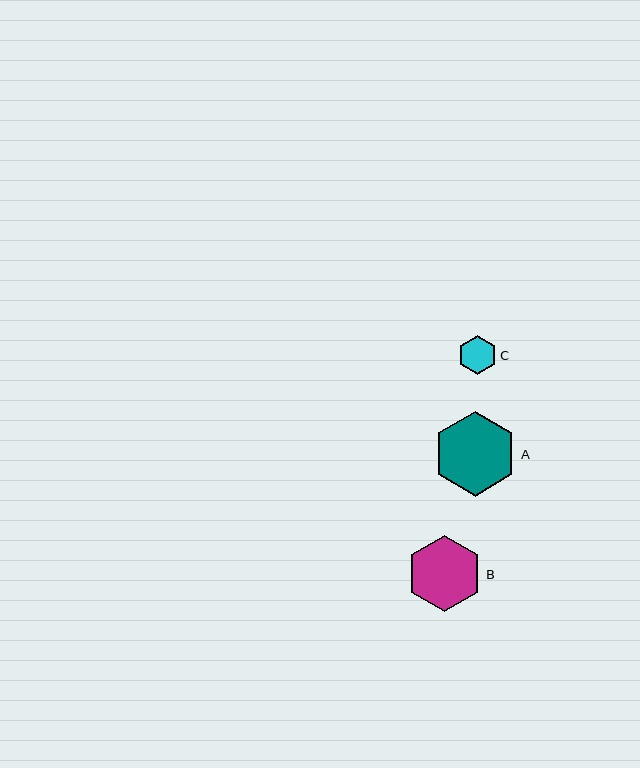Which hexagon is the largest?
Hexagon A is the largest with a size of approximately 85 pixels.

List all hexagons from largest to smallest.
From largest to smallest: A, B, C.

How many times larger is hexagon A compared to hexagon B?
Hexagon A is approximately 1.1 times the size of hexagon B.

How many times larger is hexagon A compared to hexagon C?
Hexagon A is approximately 2.2 times the size of hexagon C.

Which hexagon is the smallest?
Hexagon C is the smallest with a size of approximately 39 pixels.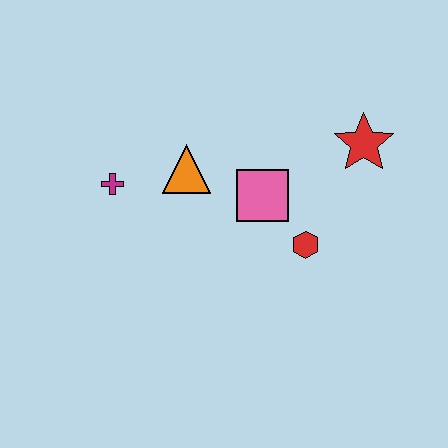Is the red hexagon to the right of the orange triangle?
Yes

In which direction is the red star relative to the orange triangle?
The red star is to the right of the orange triangle.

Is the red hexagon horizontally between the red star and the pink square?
Yes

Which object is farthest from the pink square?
The magenta cross is farthest from the pink square.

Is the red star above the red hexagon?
Yes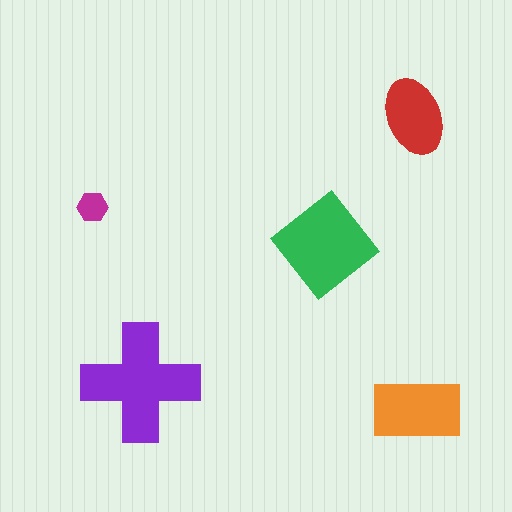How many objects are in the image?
There are 5 objects in the image.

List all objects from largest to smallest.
The purple cross, the green diamond, the orange rectangle, the red ellipse, the magenta hexagon.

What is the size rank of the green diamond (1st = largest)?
2nd.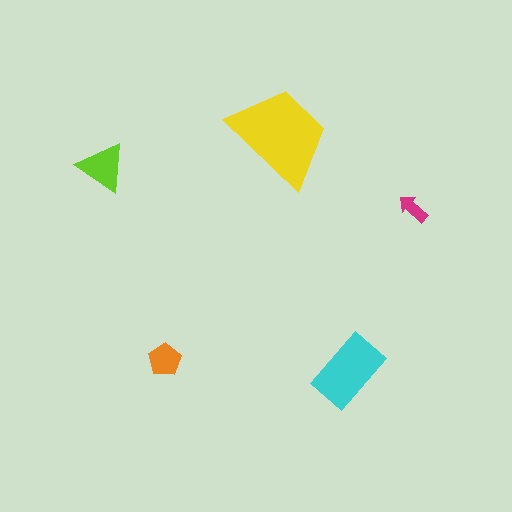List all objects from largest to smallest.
The yellow trapezoid, the cyan rectangle, the lime triangle, the orange pentagon, the magenta arrow.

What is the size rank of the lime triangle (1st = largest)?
3rd.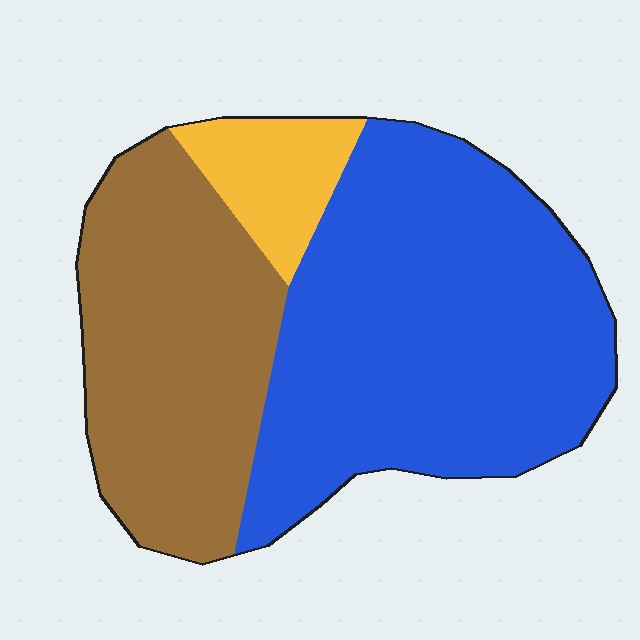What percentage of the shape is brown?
Brown takes up between a quarter and a half of the shape.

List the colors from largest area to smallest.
From largest to smallest: blue, brown, yellow.